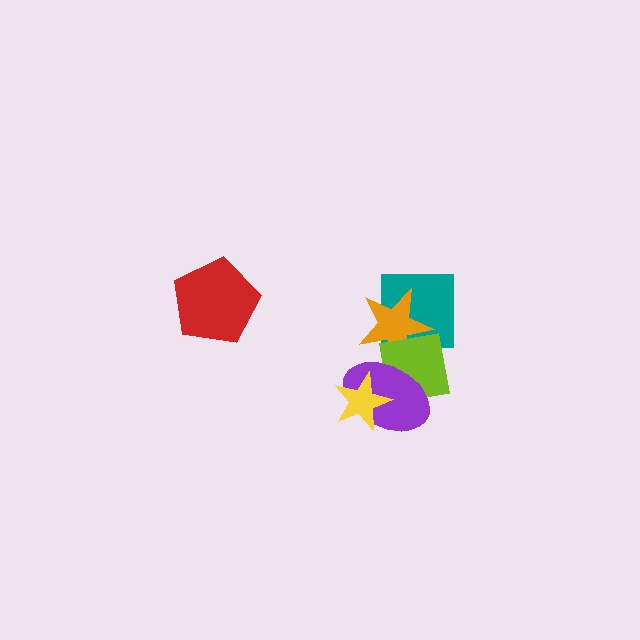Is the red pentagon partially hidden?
No, no other shape covers it.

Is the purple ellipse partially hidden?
Yes, it is partially covered by another shape.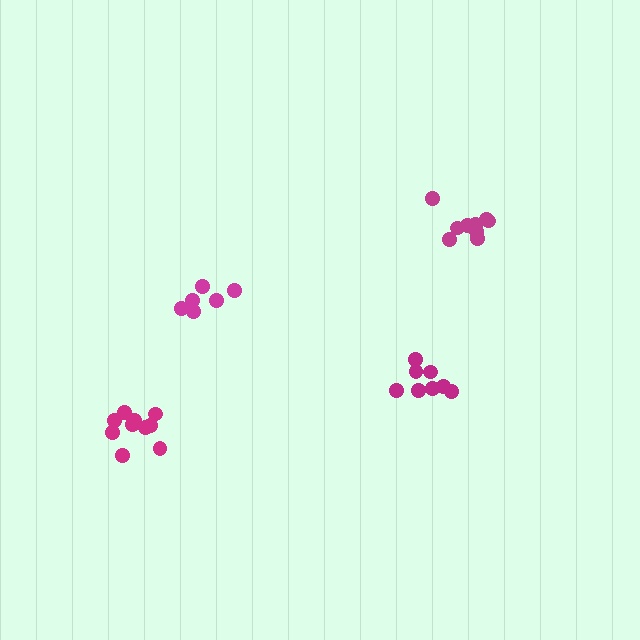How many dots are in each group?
Group 1: 8 dots, Group 2: 6 dots, Group 3: 10 dots, Group 4: 9 dots (33 total).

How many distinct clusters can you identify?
There are 4 distinct clusters.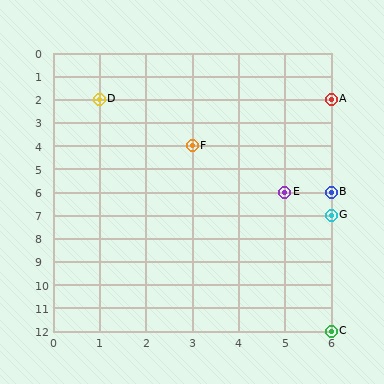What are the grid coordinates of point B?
Point B is at grid coordinates (6, 6).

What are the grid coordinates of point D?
Point D is at grid coordinates (1, 2).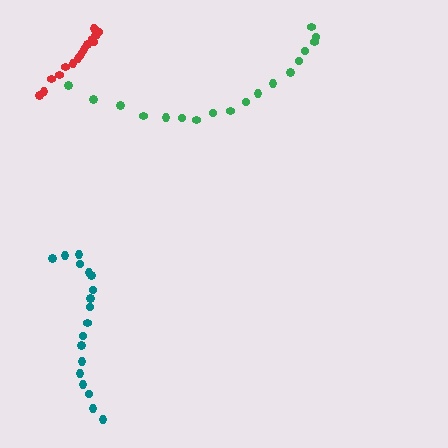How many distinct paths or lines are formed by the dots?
There are 3 distinct paths.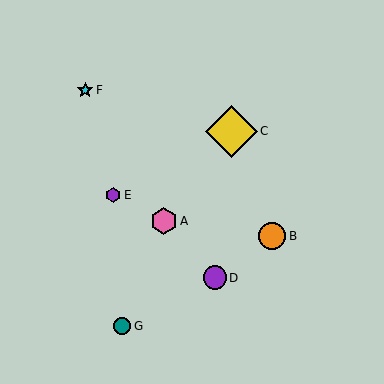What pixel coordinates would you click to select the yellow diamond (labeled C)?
Click at (231, 131) to select the yellow diamond C.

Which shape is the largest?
The yellow diamond (labeled C) is the largest.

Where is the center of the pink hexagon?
The center of the pink hexagon is at (164, 221).